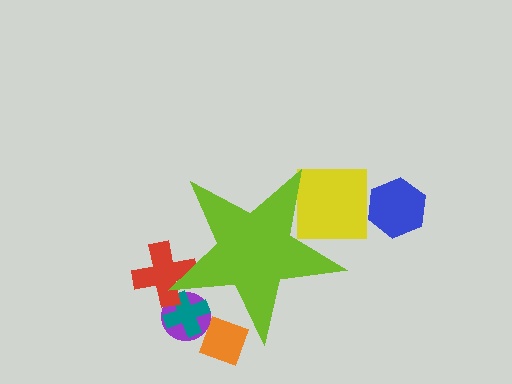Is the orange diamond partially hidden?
Yes, the orange diamond is partially hidden behind the lime star.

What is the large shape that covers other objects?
A lime star.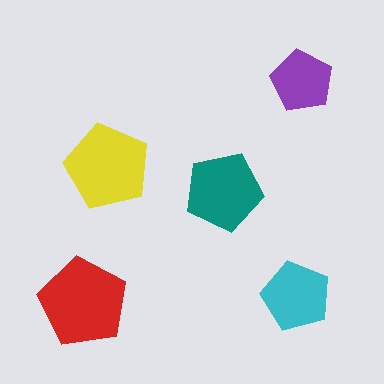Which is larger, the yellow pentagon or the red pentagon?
The red one.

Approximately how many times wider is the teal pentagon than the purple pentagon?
About 1.5 times wider.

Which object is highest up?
The purple pentagon is topmost.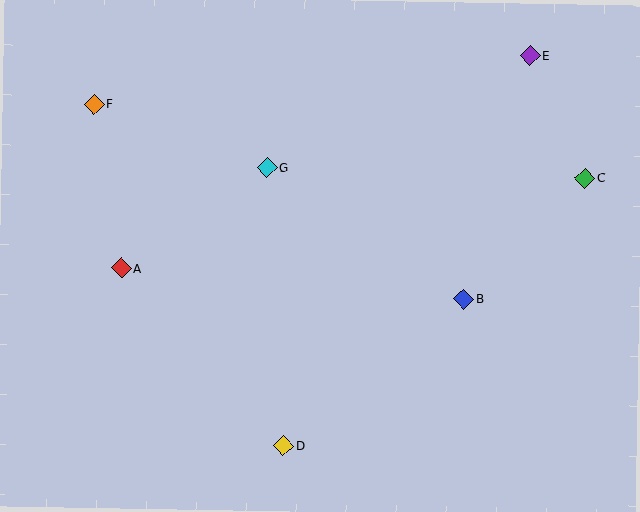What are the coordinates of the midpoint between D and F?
The midpoint between D and F is at (189, 275).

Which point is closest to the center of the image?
Point G at (267, 168) is closest to the center.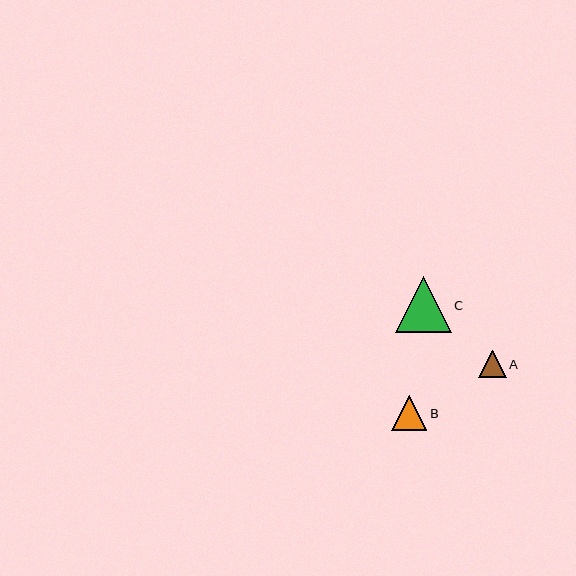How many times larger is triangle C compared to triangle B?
Triangle C is approximately 1.6 times the size of triangle B.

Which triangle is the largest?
Triangle C is the largest with a size of approximately 56 pixels.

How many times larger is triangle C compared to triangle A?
Triangle C is approximately 2.0 times the size of triangle A.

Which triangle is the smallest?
Triangle A is the smallest with a size of approximately 27 pixels.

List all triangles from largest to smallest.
From largest to smallest: C, B, A.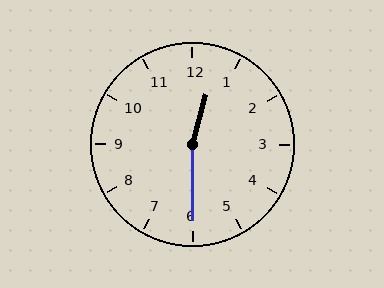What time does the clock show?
12:30.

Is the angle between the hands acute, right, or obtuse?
It is obtuse.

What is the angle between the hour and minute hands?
Approximately 165 degrees.